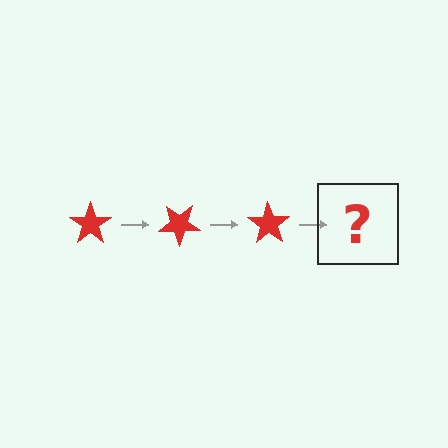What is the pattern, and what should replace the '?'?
The pattern is that the star rotates 35 degrees each step. The '?' should be a red star rotated 105 degrees.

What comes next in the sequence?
The next element should be a red star rotated 105 degrees.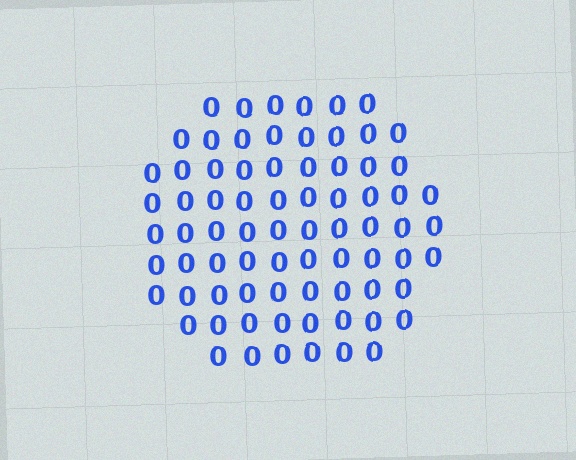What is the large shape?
The large shape is a circle.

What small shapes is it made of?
It is made of small digit 0's.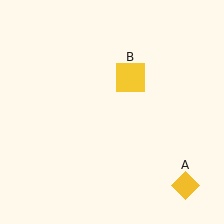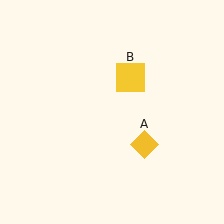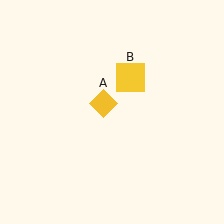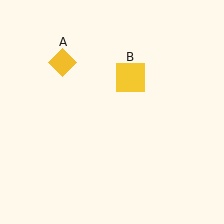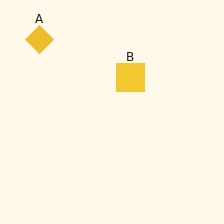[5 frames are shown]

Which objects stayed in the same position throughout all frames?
Yellow square (object B) remained stationary.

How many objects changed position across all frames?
1 object changed position: yellow diamond (object A).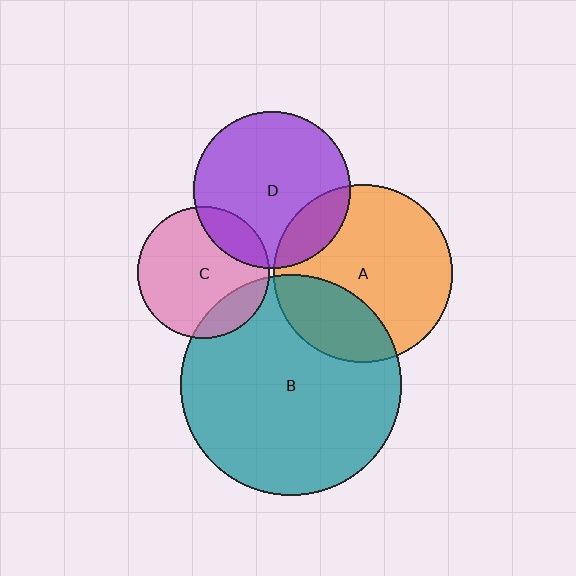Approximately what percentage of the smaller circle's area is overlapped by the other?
Approximately 20%.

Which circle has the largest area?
Circle B (teal).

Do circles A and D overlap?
Yes.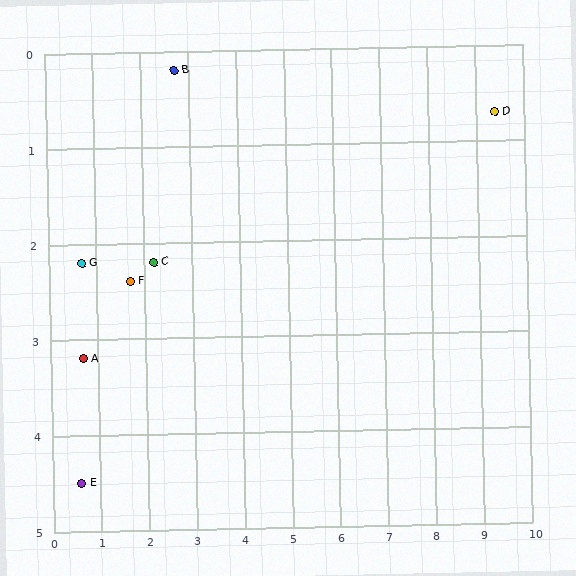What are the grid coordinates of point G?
Point G is at approximately (0.7, 2.2).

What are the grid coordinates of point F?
Point F is at approximately (1.7, 2.4).